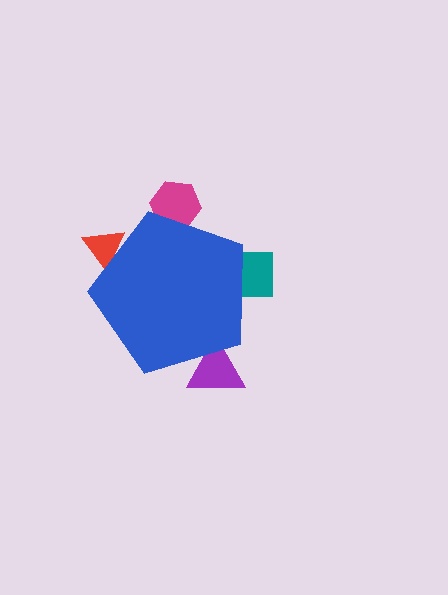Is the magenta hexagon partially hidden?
Yes, the magenta hexagon is partially hidden behind the blue pentagon.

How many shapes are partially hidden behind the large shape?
4 shapes are partially hidden.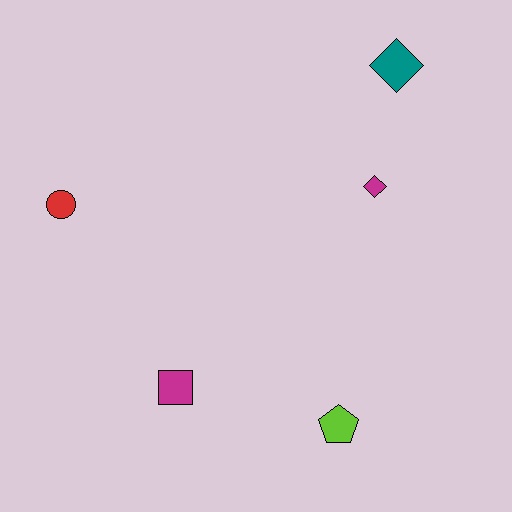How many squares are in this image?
There is 1 square.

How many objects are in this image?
There are 5 objects.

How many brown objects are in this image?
There are no brown objects.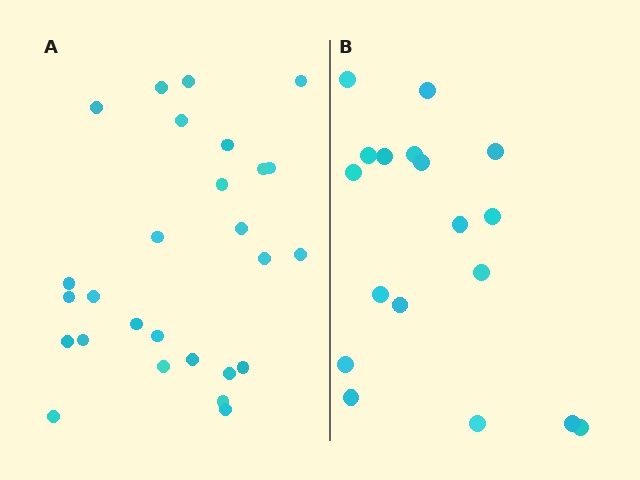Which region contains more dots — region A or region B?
Region A (the left region) has more dots.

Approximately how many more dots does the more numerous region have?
Region A has roughly 8 or so more dots than region B.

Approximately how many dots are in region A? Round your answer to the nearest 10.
About 30 dots. (The exact count is 27, which rounds to 30.)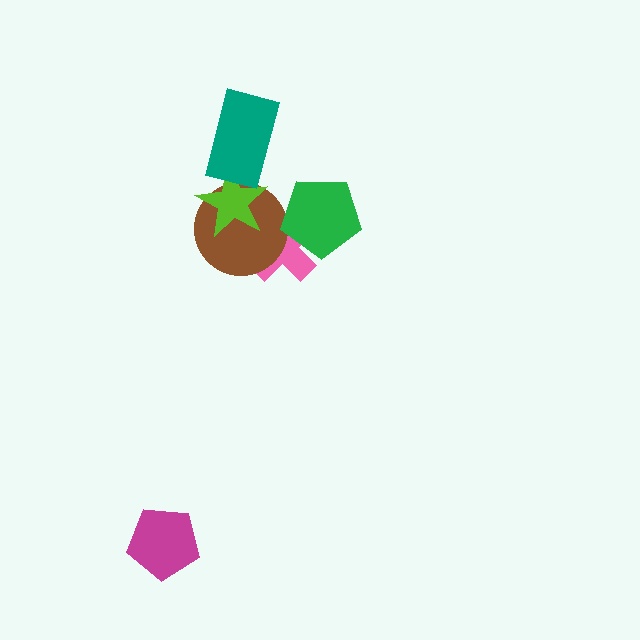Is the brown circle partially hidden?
Yes, it is partially covered by another shape.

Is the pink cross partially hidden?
Yes, it is partially covered by another shape.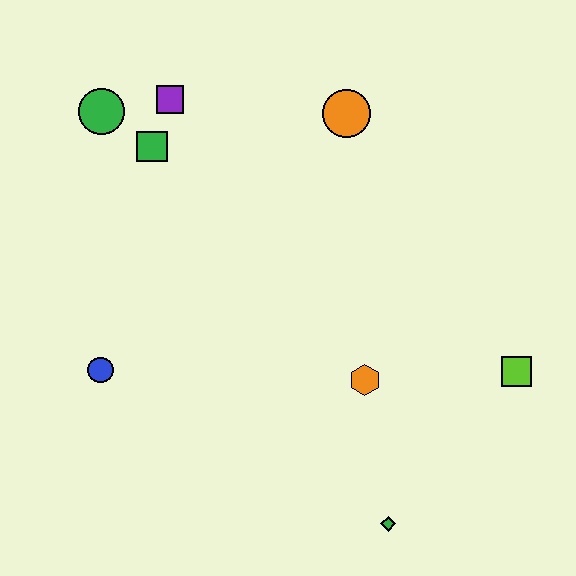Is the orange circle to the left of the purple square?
No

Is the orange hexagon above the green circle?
No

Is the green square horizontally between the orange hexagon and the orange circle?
No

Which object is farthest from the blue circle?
The lime square is farthest from the blue circle.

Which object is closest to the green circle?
The green square is closest to the green circle.